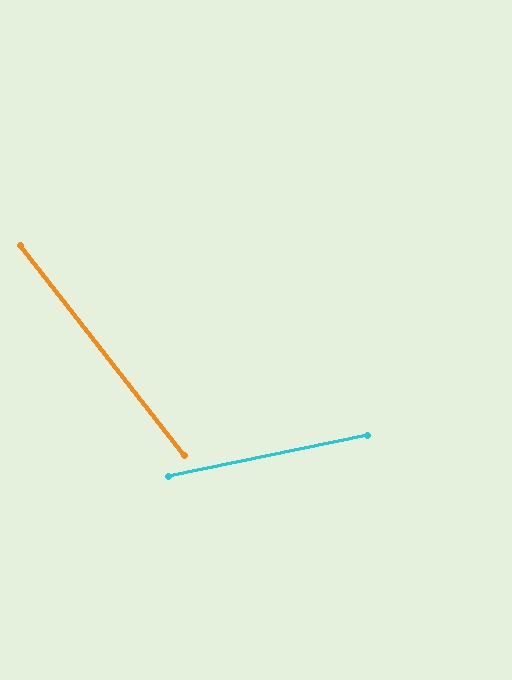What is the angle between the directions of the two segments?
Approximately 64 degrees.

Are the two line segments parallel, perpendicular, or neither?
Neither parallel nor perpendicular — they differ by about 64°.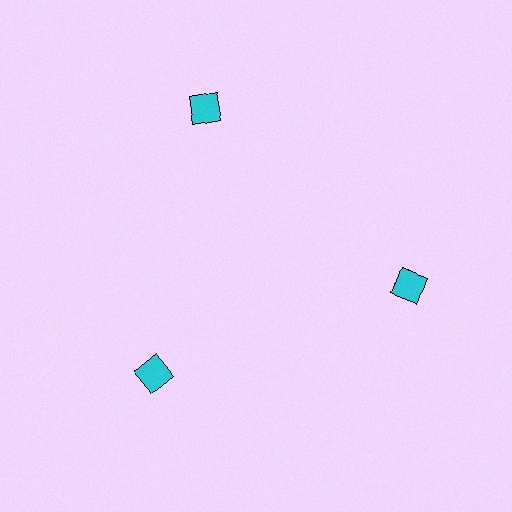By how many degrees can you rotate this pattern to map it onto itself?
The pattern maps onto itself every 120 degrees of rotation.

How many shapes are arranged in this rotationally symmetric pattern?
There are 3 shapes, arranged in 3 groups of 1.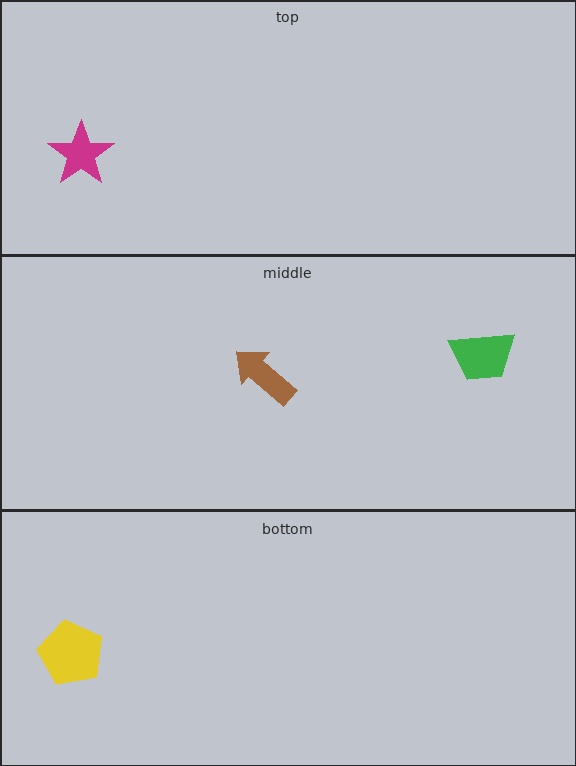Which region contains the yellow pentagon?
The bottom region.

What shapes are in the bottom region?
The yellow pentagon.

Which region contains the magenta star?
The top region.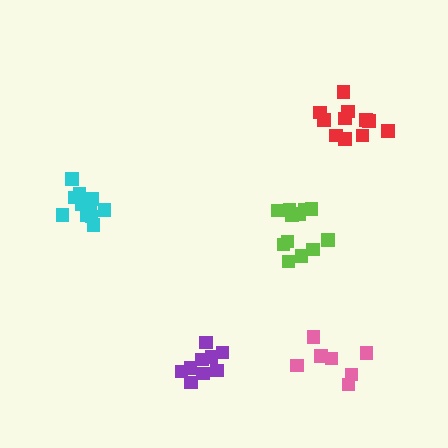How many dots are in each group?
Group 1: 9 dots, Group 2: 11 dots, Group 3: 7 dots, Group 4: 12 dots, Group 5: 11 dots (50 total).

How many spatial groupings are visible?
There are 5 spatial groupings.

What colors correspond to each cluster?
The clusters are colored: purple, cyan, pink, lime, red.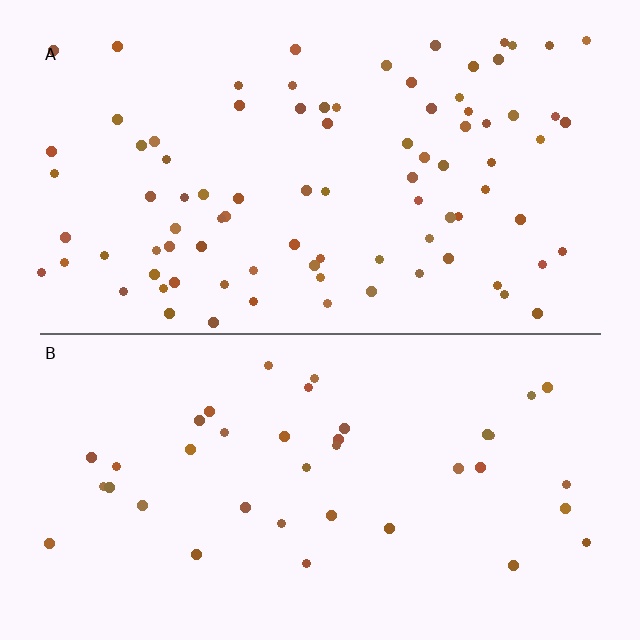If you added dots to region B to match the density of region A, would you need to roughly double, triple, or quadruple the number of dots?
Approximately double.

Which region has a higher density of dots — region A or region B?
A (the top).